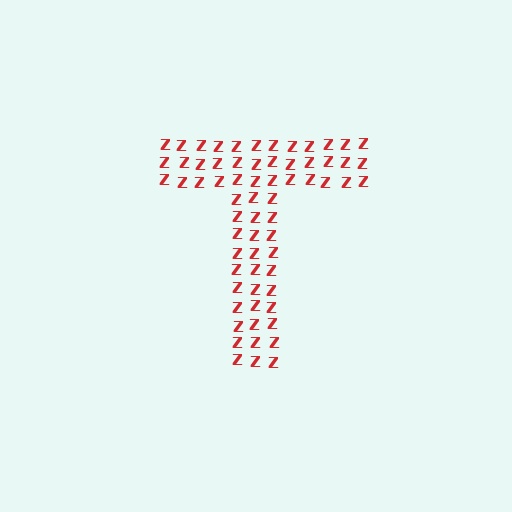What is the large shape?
The large shape is the letter T.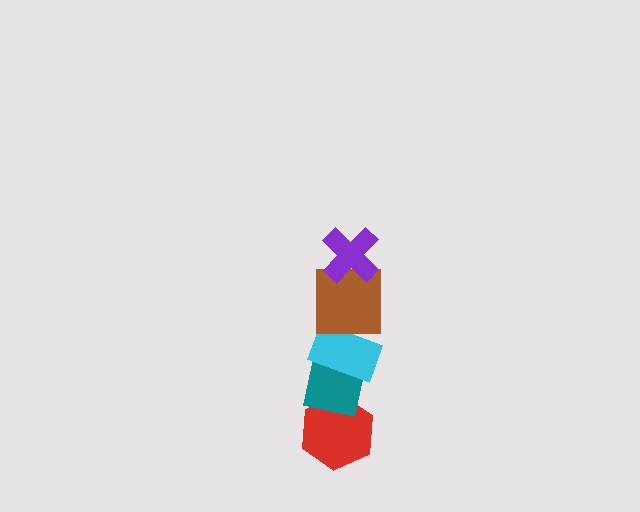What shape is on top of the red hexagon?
The teal square is on top of the red hexagon.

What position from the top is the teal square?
The teal square is 4th from the top.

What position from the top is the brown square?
The brown square is 2nd from the top.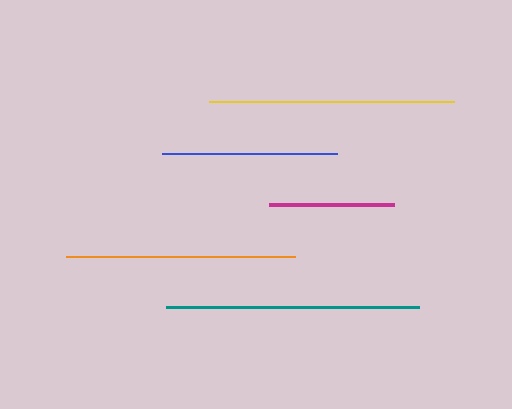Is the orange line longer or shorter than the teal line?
The teal line is longer than the orange line.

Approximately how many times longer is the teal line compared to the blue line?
The teal line is approximately 1.4 times the length of the blue line.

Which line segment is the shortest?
The magenta line is the shortest at approximately 125 pixels.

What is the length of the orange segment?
The orange segment is approximately 230 pixels long.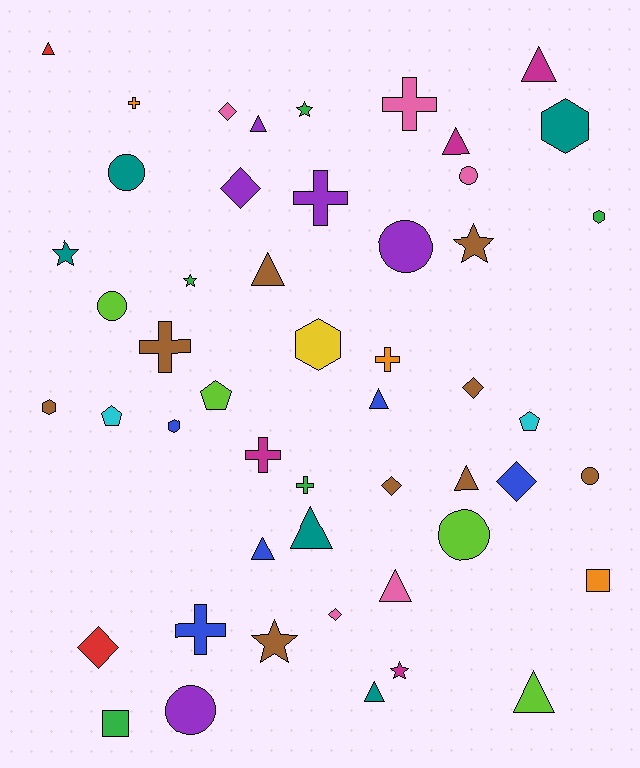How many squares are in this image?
There are 2 squares.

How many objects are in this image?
There are 50 objects.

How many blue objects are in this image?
There are 5 blue objects.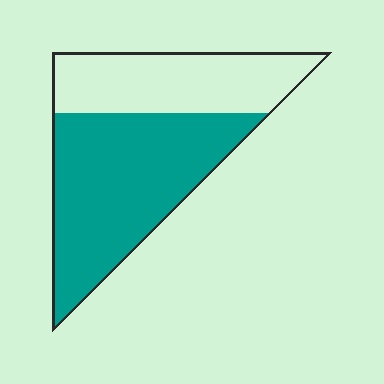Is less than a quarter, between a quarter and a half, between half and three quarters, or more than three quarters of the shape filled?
Between half and three quarters.